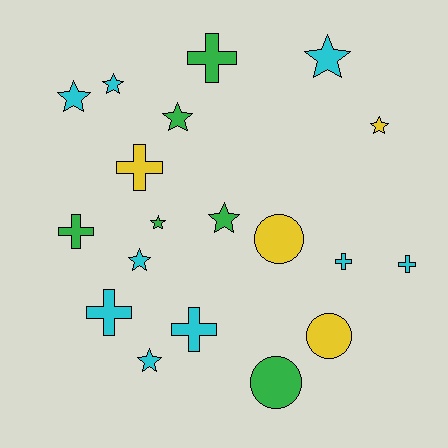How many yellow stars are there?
There is 1 yellow star.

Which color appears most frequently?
Cyan, with 9 objects.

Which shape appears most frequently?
Star, with 9 objects.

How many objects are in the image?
There are 19 objects.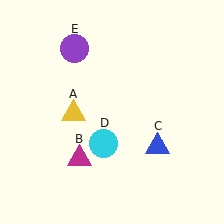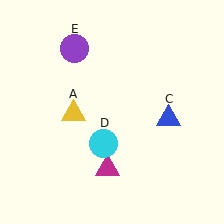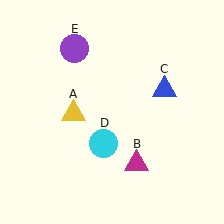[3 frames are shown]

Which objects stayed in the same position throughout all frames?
Yellow triangle (object A) and cyan circle (object D) and purple circle (object E) remained stationary.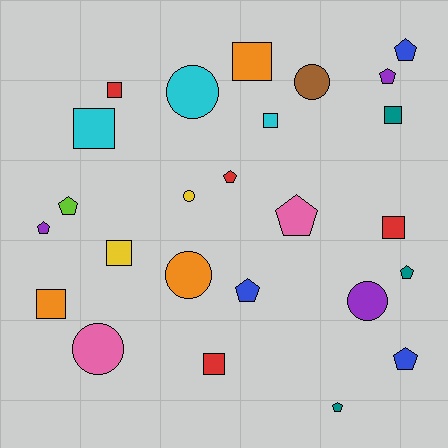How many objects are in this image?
There are 25 objects.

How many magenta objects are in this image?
There are no magenta objects.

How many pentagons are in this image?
There are 10 pentagons.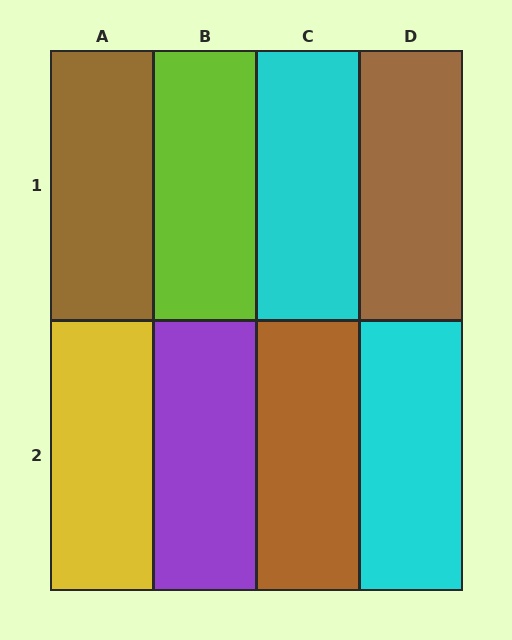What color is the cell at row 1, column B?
Lime.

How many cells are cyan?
2 cells are cyan.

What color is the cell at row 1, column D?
Brown.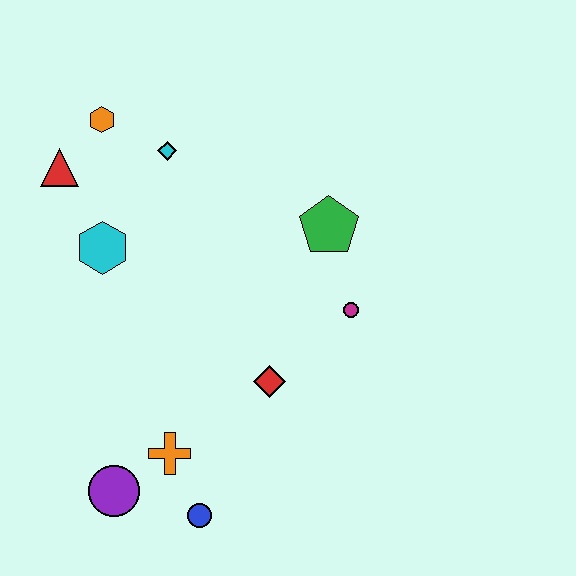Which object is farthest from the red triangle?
The blue circle is farthest from the red triangle.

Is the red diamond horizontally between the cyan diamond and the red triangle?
No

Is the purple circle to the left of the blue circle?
Yes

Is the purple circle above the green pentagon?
No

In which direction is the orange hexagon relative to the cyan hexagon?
The orange hexagon is above the cyan hexagon.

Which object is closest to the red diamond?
The magenta circle is closest to the red diamond.